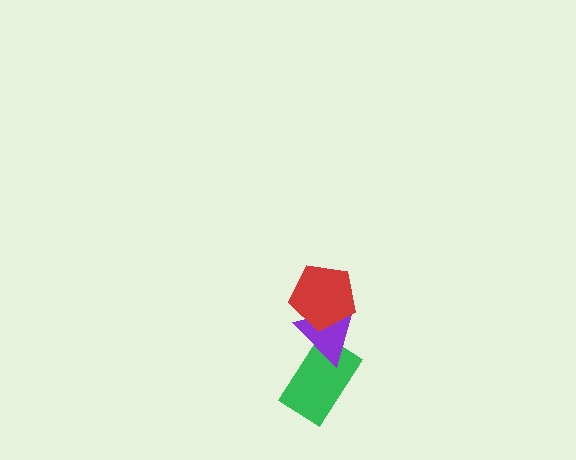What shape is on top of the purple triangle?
The red pentagon is on top of the purple triangle.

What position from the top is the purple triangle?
The purple triangle is 2nd from the top.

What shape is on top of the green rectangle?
The purple triangle is on top of the green rectangle.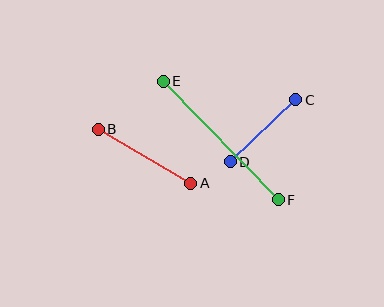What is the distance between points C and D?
The distance is approximately 90 pixels.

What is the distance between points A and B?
The distance is approximately 107 pixels.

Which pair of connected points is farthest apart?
Points E and F are farthest apart.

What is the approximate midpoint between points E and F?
The midpoint is at approximately (221, 140) pixels.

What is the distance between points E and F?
The distance is approximately 165 pixels.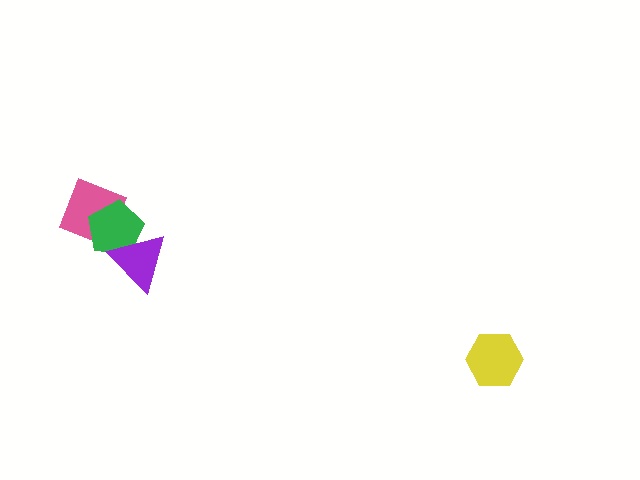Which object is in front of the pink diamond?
The green pentagon is in front of the pink diamond.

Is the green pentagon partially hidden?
Yes, it is partially covered by another shape.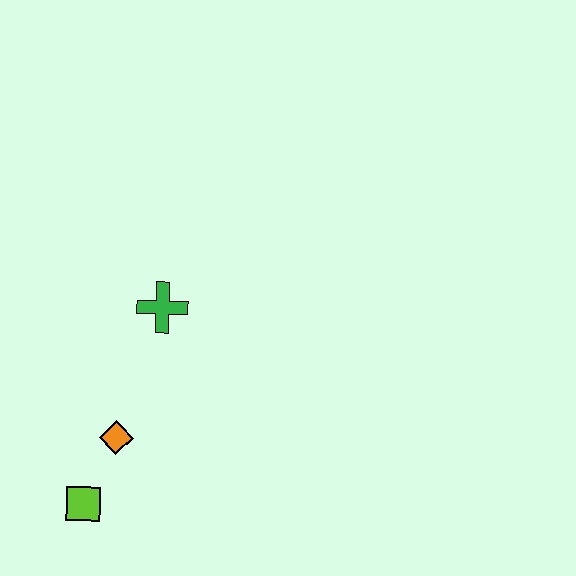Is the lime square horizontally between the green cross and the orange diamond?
No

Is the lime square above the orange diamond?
No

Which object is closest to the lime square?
The orange diamond is closest to the lime square.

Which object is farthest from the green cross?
The lime square is farthest from the green cross.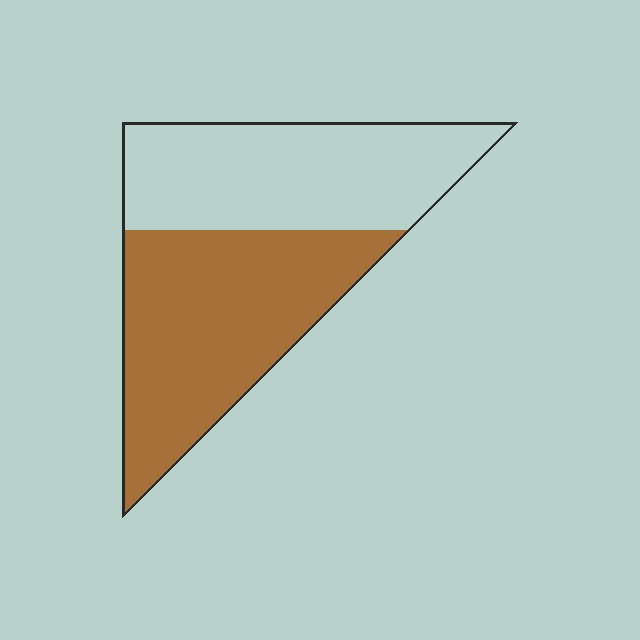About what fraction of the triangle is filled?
About one half (1/2).